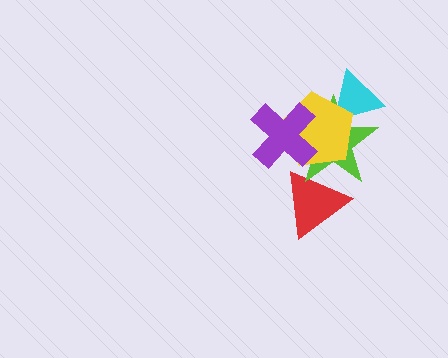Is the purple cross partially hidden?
No, no other shape covers it.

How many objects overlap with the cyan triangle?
2 objects overlap with the cyan triangle.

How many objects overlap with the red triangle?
1 object overlaps with the red triangle.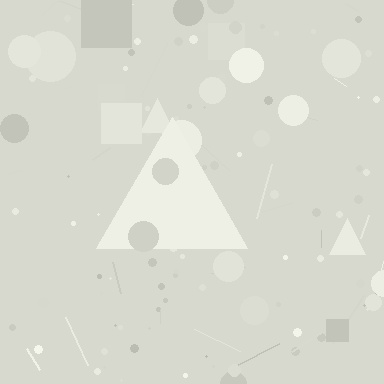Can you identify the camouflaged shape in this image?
The camouflaged shape is a triangle.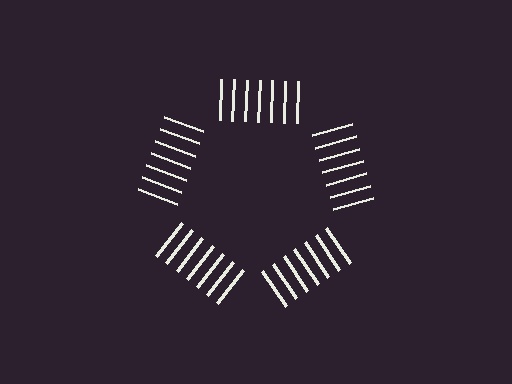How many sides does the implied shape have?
5 sides — the line-ends trace a pentagon.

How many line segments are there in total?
35 — 7 along each of the 5 edges.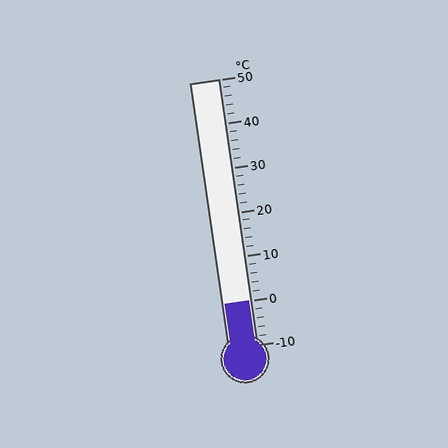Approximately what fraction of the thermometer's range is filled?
The thermometer is filled to approximately 15% of its range.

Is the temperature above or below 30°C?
The temperature is below 30°C.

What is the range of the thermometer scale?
The thermometer scale ranges from -10°C to 50°C.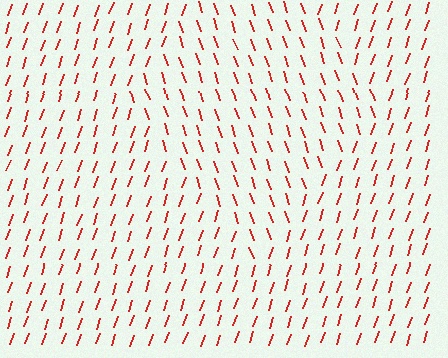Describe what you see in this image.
The image is filled with small red line segments. A diamond region in the image has lines oriented differently from the surrounding lines, creating a visible texture boundary.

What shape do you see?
I see a diamond.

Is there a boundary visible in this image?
Yes, there is a texture boundary formed by a change in line orientation.